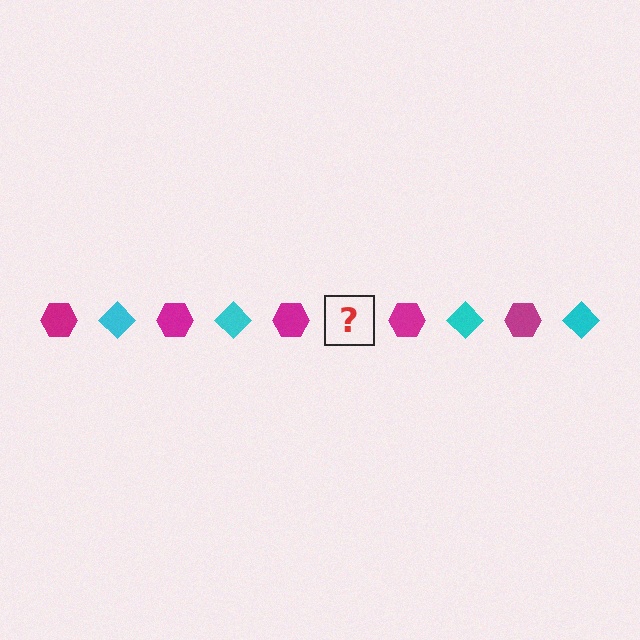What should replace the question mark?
The question mark should be replaced with a cyan diamond.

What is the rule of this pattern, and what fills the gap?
The rule is that the pattern alternates between magenta hexagon and cyan diamond. The gap should be filled with a cyan diamond.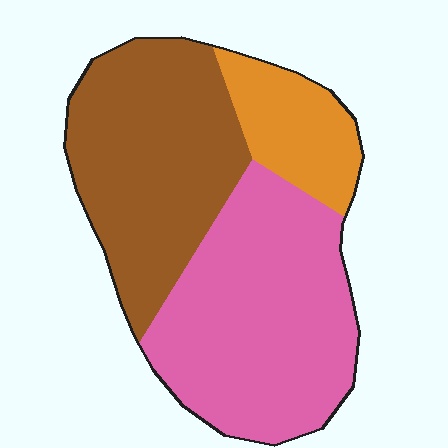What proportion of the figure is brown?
Brown covers about 40% of the figure.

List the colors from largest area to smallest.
From largest to smallest: pink, brown, orange.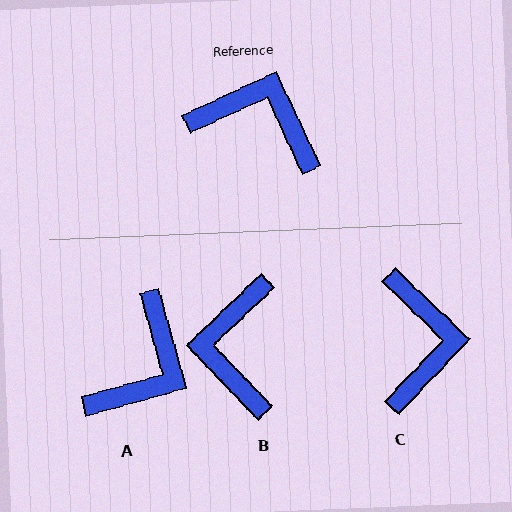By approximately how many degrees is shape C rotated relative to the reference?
Approximately 69 degrees clockwise.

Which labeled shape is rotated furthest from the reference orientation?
B, about 109 degrees away.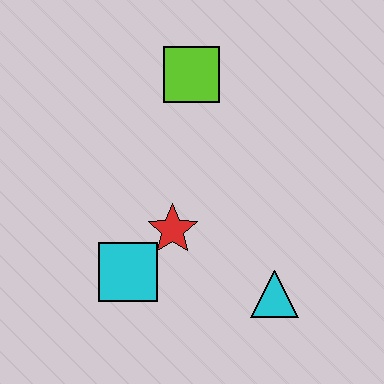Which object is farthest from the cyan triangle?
The lime square is farthest from the cyan triangle.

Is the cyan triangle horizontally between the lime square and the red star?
No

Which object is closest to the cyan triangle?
The red star is closest to the cyan triangle.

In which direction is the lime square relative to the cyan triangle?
The lime square is above the cyan triangle.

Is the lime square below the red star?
No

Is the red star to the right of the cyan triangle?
No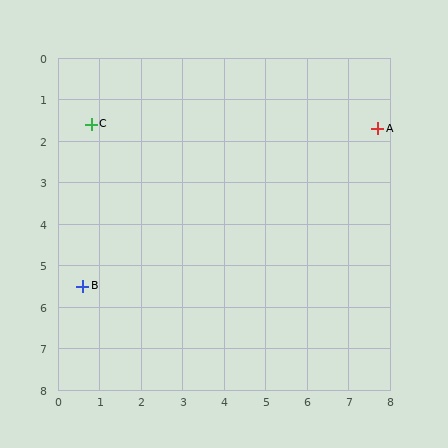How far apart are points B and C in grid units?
Points B and C are about 3.9 grid units apart.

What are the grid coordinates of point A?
Point A is at approximately (7.7, 1.7).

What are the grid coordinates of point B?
Point B is at approximately (0.6, 5.5).